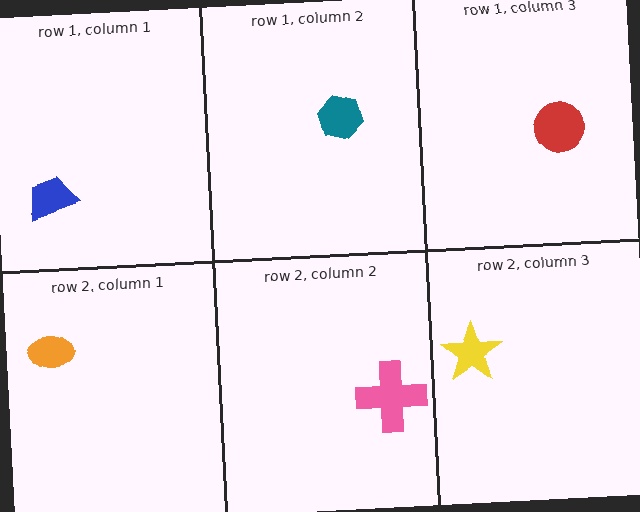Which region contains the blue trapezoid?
The row 1, column 1 region.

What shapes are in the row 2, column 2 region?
The pink cross.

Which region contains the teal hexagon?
The row 1, column 2 region.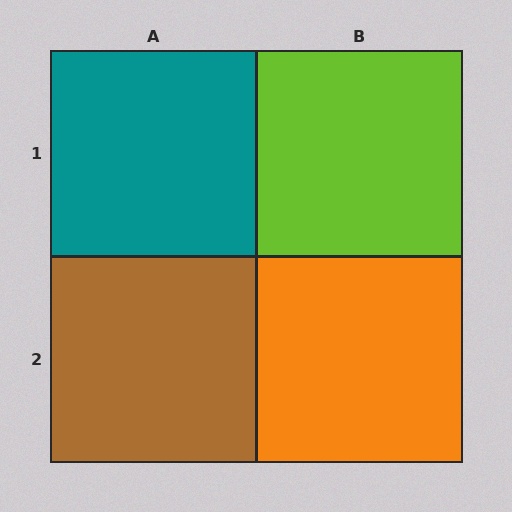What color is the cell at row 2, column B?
Orange.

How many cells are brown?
1 cell is brown.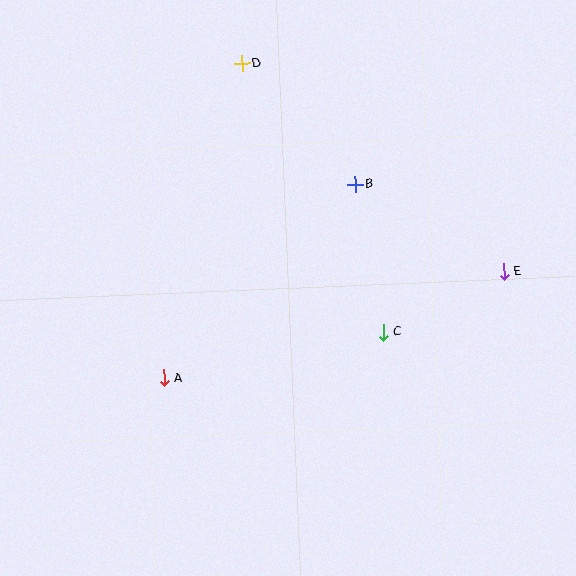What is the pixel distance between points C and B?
The distance between C and B is 150 pixels.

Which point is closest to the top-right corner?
Point E is closest to the top-right corner.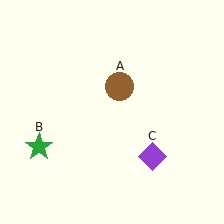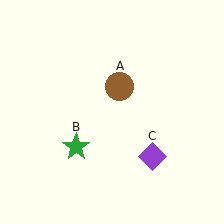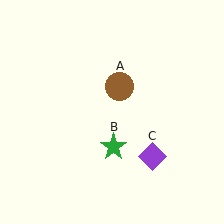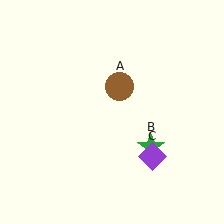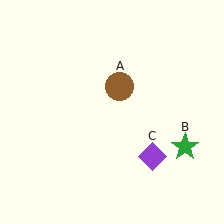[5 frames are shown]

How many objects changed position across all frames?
1 object changed position: green star (object B).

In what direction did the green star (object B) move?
The green star (object B) moved right.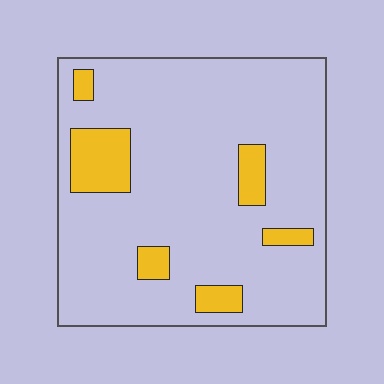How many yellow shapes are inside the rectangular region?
6.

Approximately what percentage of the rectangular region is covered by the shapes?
Approximately 15%.